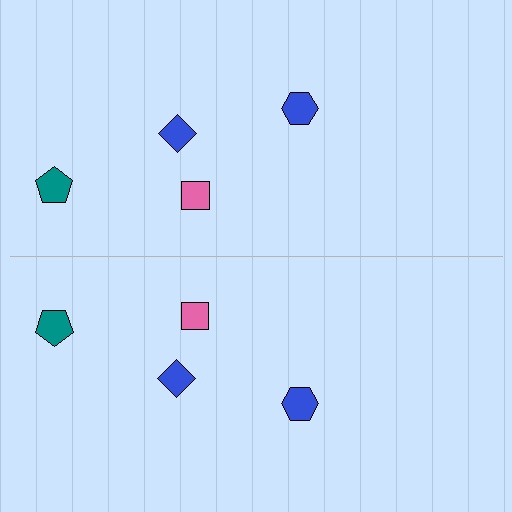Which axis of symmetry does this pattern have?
The pattern has a horizontal axis of symmetry running through the center of the image.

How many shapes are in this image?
There are 8 shapes in this image.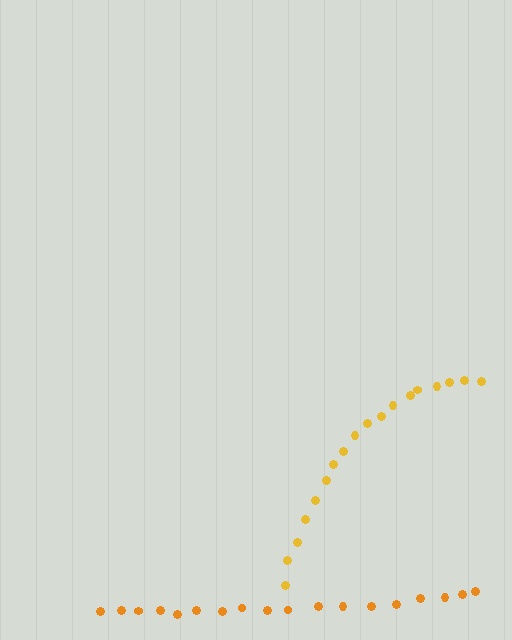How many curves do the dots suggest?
There are 2 distinct paths.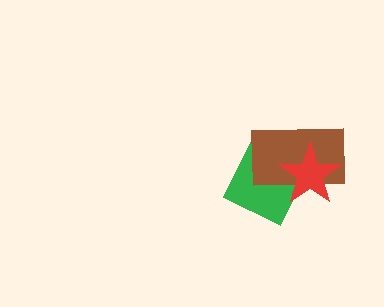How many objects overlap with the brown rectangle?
2 objects overlap with the brown rectangle.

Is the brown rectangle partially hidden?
Yes, it is partially covered by another shape.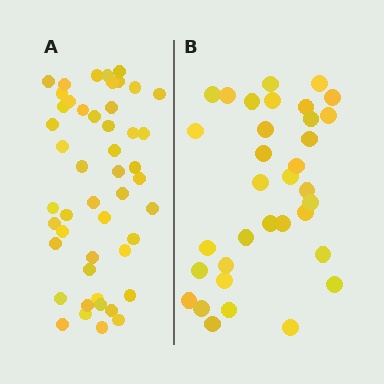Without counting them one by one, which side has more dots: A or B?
Region A (the left region) has more dots.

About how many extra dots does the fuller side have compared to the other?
Region A has approximately 15 more dots than region B.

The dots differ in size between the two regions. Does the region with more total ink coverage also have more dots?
No. Region B has more total ink coverage because its dots are larger, but region A actually contains more individual dots. Total area can be misleading — the number of items is what matters here.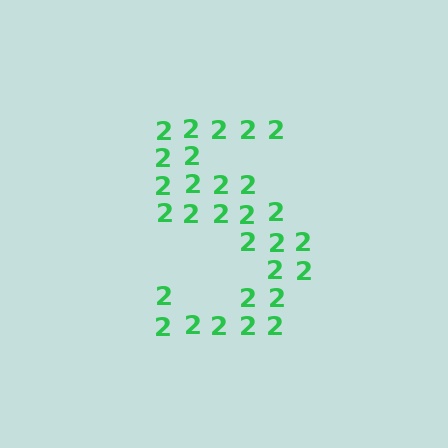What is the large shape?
The large shape is the digit 5.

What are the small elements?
The small elements are digit 2's.